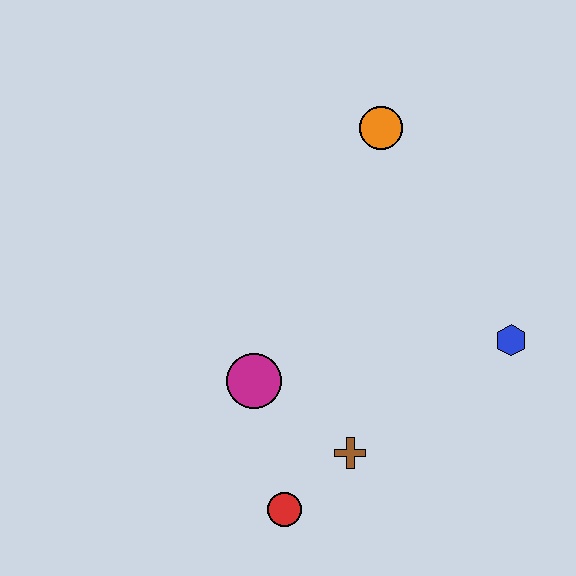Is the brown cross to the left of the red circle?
No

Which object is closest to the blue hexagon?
The brown cross is closest to the blue hexagon.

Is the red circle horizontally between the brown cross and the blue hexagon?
No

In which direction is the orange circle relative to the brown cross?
The orange circle is above the brown cross.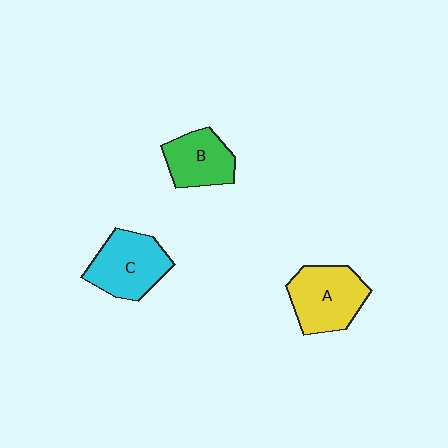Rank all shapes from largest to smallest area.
From largest to smallest: A (yellow), C (cyan), B (green).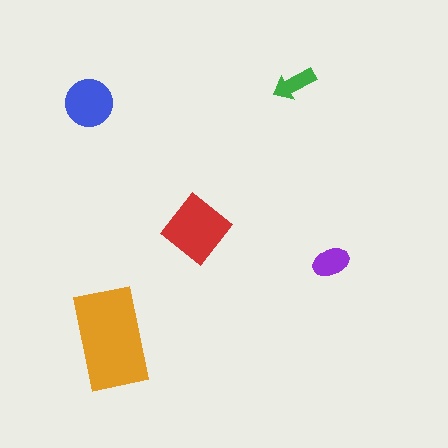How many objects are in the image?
There are 5 objects in the image.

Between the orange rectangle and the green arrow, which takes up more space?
The orange rectangle.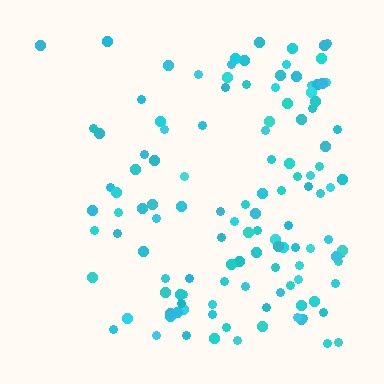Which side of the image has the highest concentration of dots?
The right.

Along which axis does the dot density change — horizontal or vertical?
Horizontal.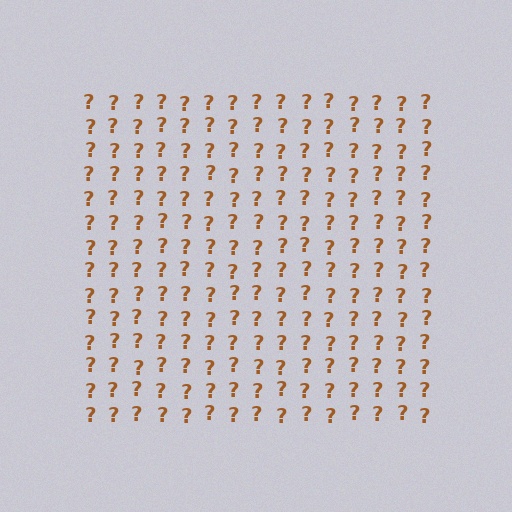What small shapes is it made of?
It is made of small question marks.